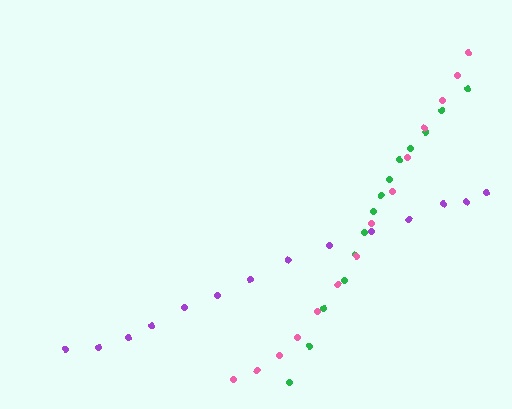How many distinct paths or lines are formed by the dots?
There are 3 distinct paths.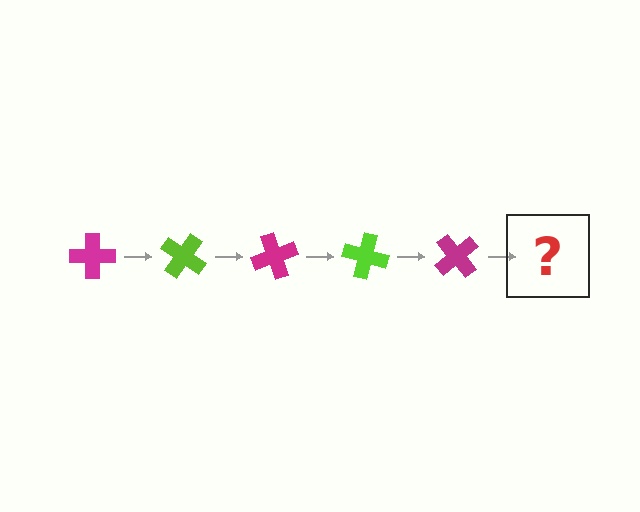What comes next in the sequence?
The next element should be a lime cross, rotated 175 degrees from the start.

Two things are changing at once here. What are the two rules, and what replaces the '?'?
The two rules are that it rotates 35 degrees each step and the color cycles through magenta and lime. The '?' should be a lime cross, rotated 175 degrees from the start.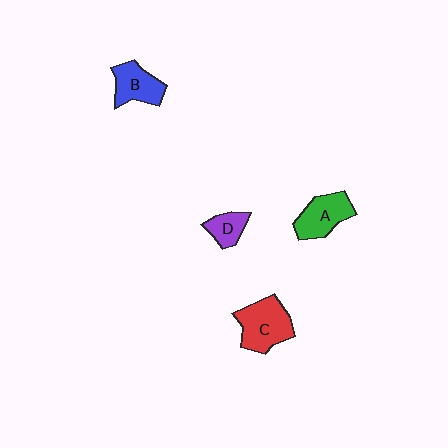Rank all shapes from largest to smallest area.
From largest to smallest: C (red), A (green), B (blue), D (purple).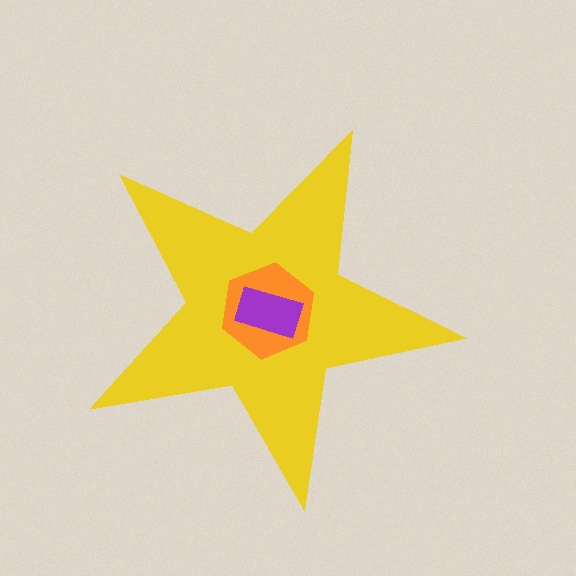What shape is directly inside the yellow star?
The orange hexagon.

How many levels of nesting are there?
3.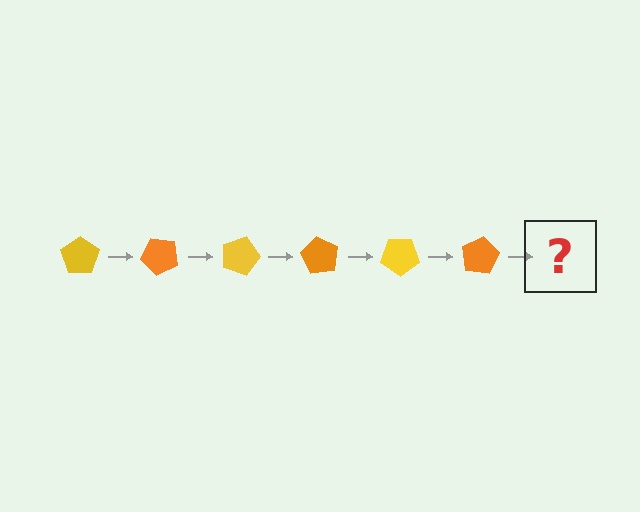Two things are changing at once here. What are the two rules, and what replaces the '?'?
The two rules are that it rotates 45 degrees each step and the color cycles through yellow and orange. The '?' should be a yellow pentagon, rotated 270 degrees from the start.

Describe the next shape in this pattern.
It should be a yellow pentagon, rotated 270 degrees from the start.